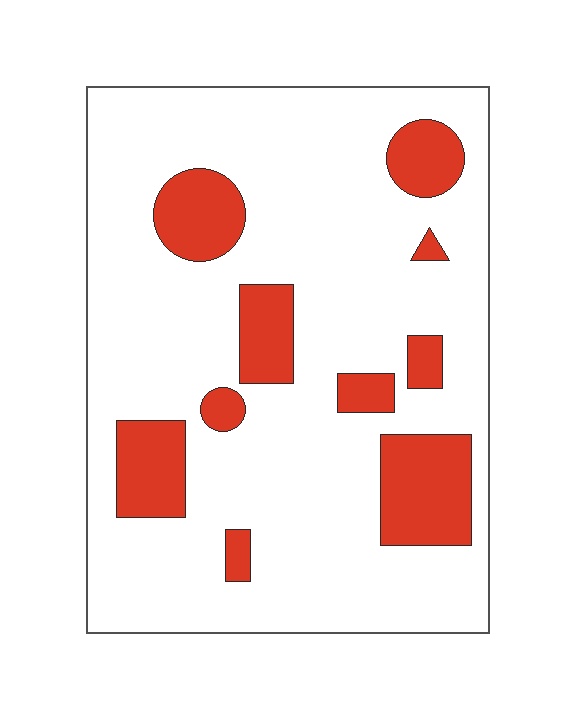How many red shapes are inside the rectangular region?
10.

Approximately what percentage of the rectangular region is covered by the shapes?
Approximately 20%.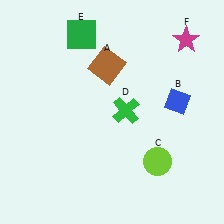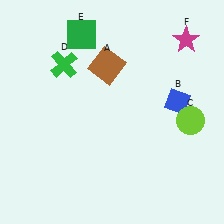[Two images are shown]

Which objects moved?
The objects that moved are: the lime circle (C), the green cross (D).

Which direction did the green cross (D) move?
The green cross (D) moved left.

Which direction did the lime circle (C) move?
The lime circle (C) moved up.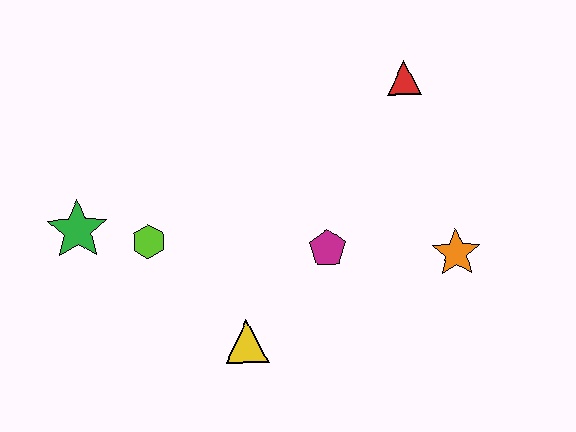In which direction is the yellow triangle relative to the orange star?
The yellow triangle is to the left of the orange star.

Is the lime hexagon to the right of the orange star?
No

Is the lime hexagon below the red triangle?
Yes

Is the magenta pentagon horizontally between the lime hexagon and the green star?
No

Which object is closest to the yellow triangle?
The magenta pentagon is closest to the yellow triangle.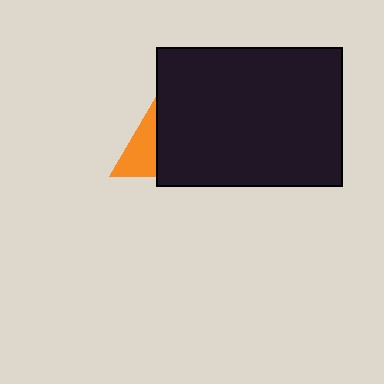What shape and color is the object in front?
The object in front is a black rectangle.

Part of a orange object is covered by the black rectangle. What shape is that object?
It is a triangle.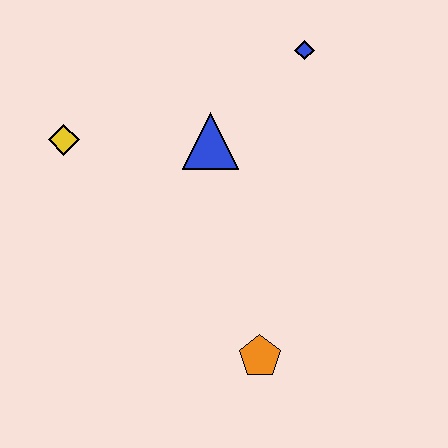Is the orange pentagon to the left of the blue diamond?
Yes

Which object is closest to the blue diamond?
The blue triangle is closest to the blue diamond.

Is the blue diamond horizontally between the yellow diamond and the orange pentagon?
No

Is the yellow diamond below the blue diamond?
Yes